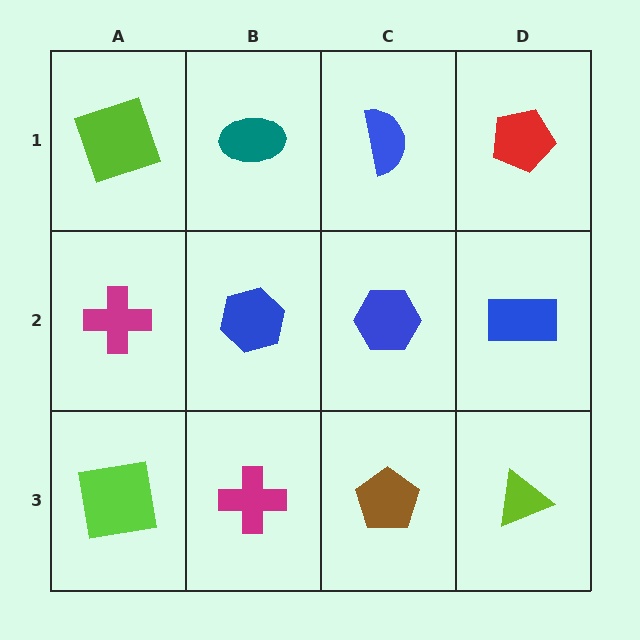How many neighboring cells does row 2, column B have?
4.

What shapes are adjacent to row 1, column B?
A blue hexagon (row 2, column B), a lime square (row 1, column A), a blue semicircle (row 1, column C).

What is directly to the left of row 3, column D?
A brown pentagon.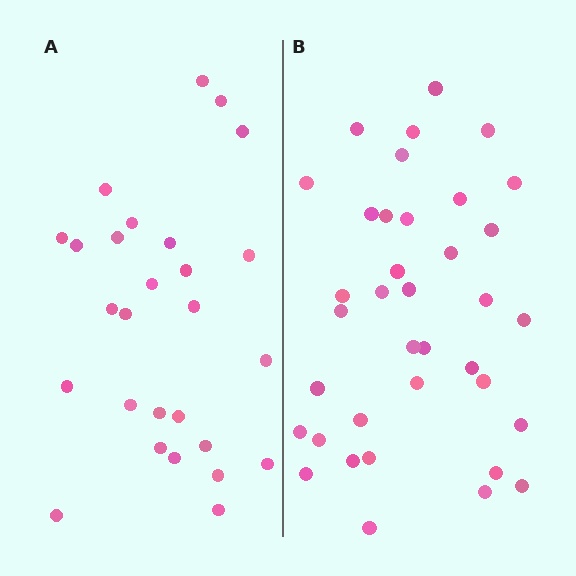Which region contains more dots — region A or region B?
Region B (the right region) has more dots.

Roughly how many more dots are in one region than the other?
Region B has roughly 10 or so more dots than region A.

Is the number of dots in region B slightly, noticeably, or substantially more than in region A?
Region B has noticeably more, but not dramatically so. The ratio is roughly 1.4 to 1.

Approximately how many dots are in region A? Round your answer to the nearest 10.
About 30 dots. (The exact count is 27, which rounds to 30.)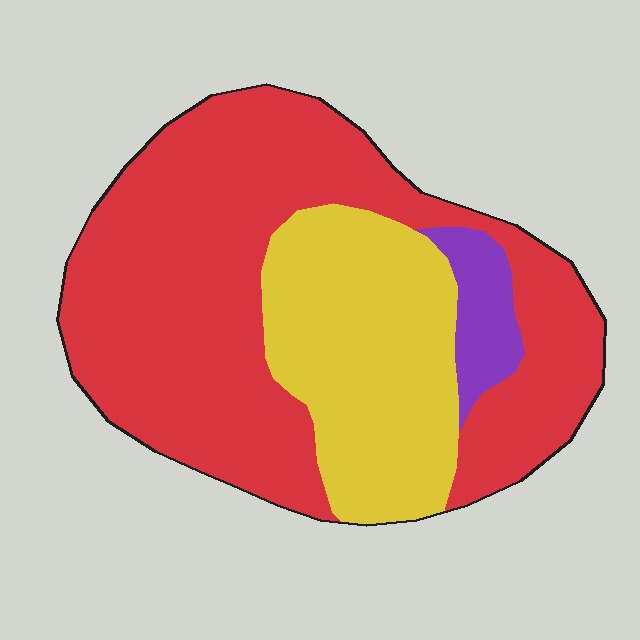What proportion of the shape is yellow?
Yellow covers roughly 30% of the shape.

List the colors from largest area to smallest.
From largest to smallest: red, yellow, purple.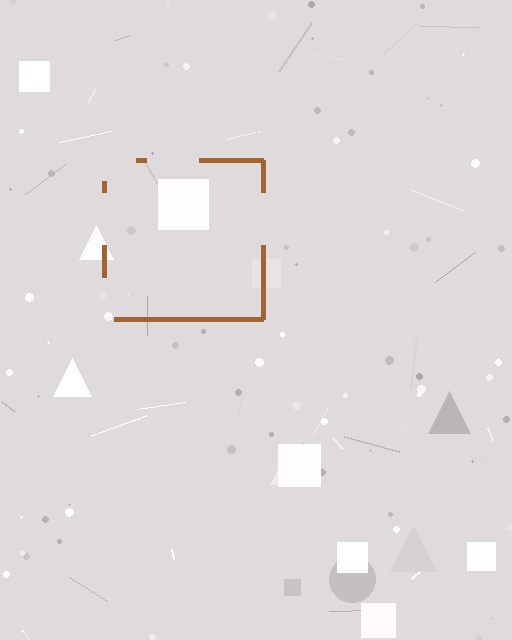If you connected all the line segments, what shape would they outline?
They would outline a square.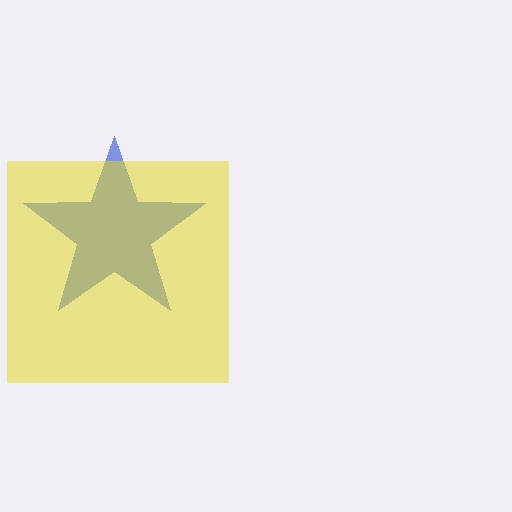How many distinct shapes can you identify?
There are 2 distinct shapes: a blue star, a yellow square.